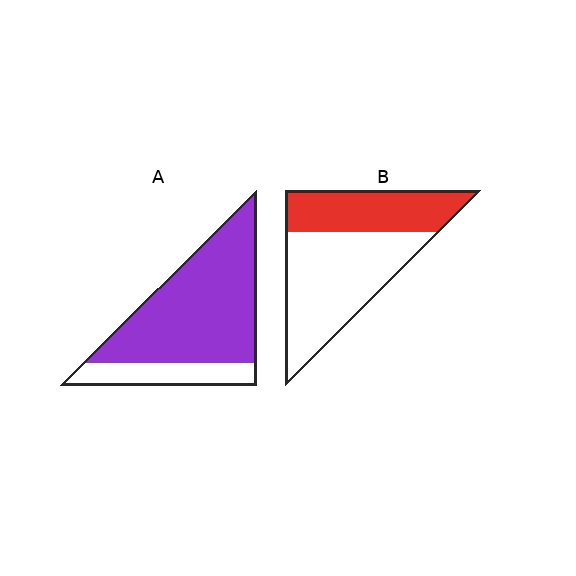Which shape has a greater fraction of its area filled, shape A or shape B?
Shape A.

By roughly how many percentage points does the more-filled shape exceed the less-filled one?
By roughly 40 percentage points (A over B).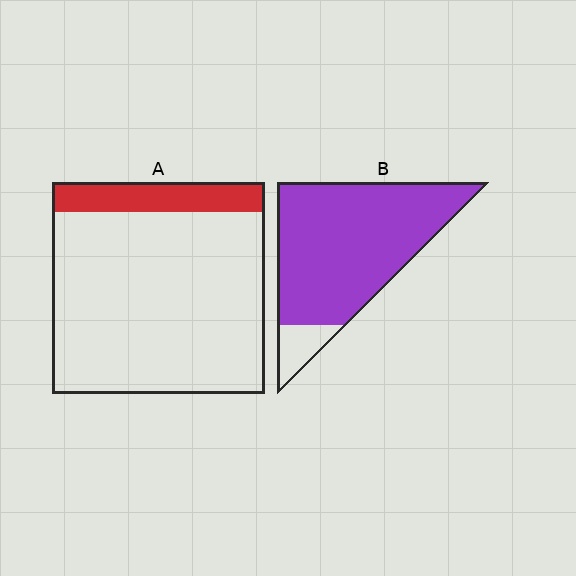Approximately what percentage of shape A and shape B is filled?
A is approximately 15% and B is approximately 90%.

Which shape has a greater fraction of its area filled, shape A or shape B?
Shape B.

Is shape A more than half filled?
No.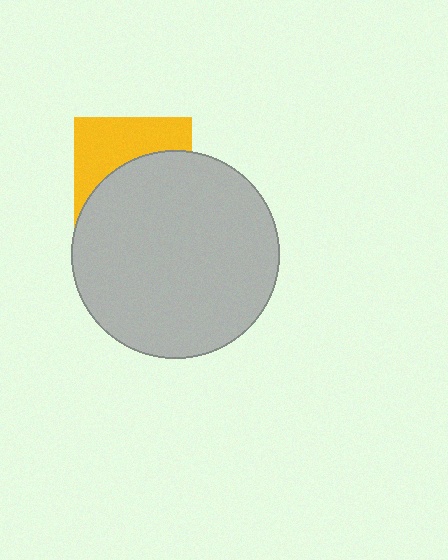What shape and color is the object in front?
The object in front is a light gray circle.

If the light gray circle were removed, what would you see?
You would see the complete yellow square.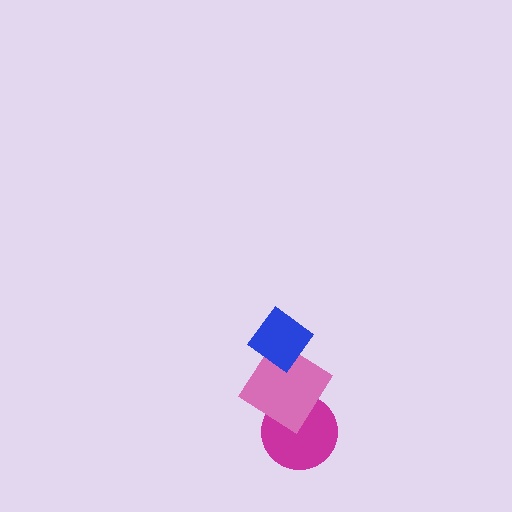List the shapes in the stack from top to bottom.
From top to bottom: the blue diamond, the pink diamond, the magenta circle.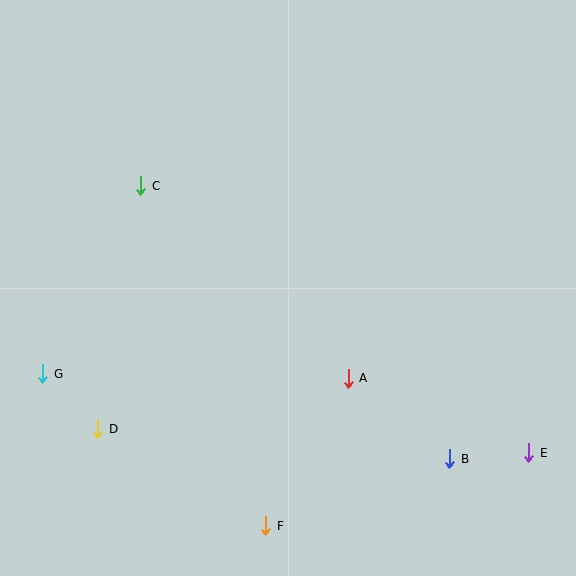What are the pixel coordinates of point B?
Point B is at (450, 459).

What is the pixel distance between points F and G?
The distance between F and G is 270 pixels.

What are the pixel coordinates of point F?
Point F is at (266, 526).